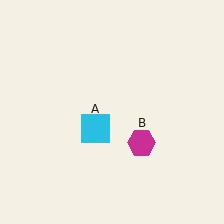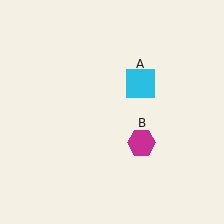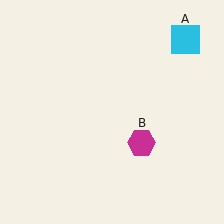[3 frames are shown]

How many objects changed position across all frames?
1 object changed position: cyan square (object A).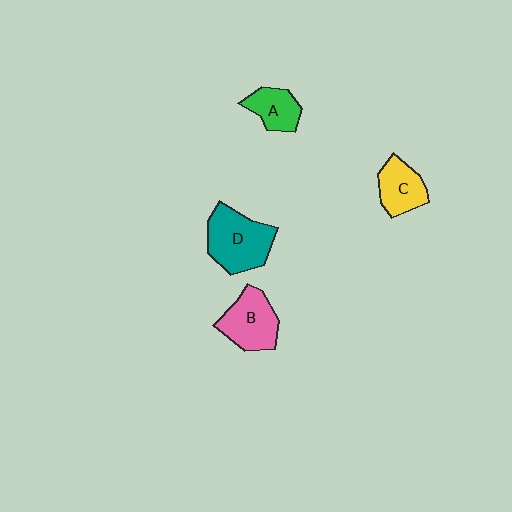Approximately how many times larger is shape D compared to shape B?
Approximately 1.2 times.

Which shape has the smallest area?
Shape A (green).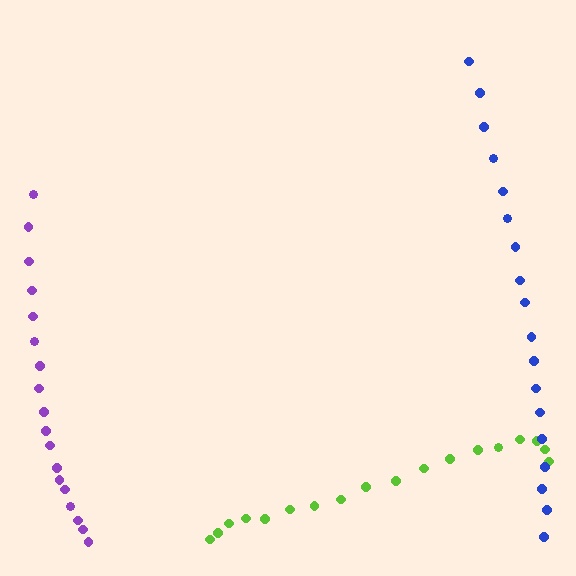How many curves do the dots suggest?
There are 3 distinct paths.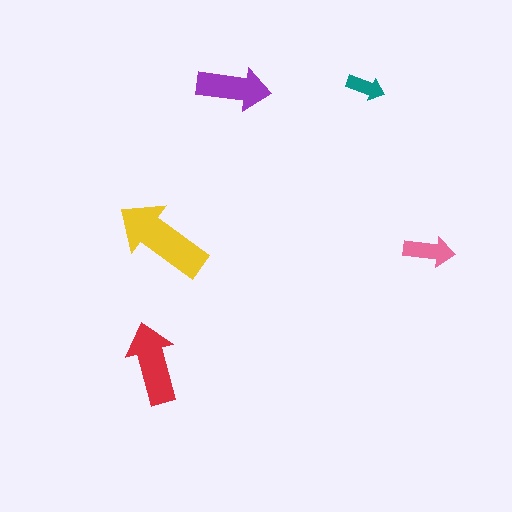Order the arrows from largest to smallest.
the yellow one, the red one, the purple one, the pink one, the teal one.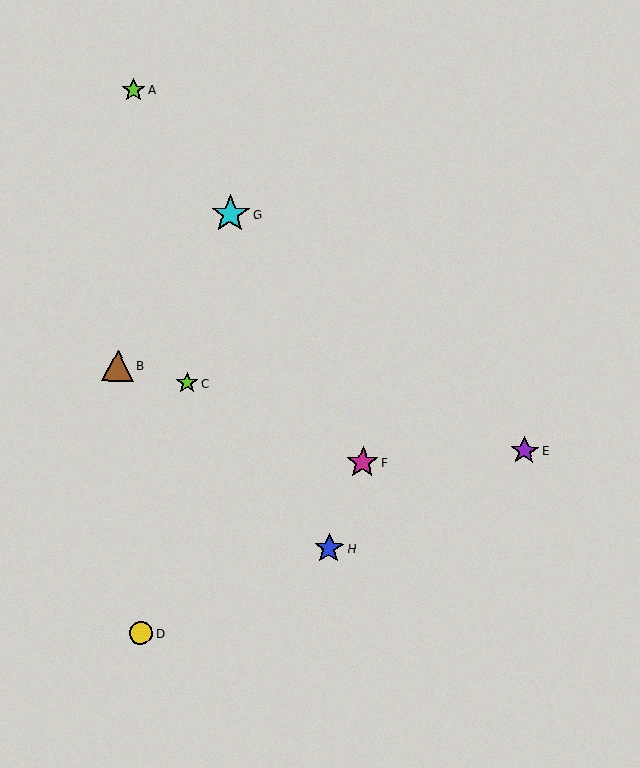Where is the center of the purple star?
The center of the purple star is at (524, 451).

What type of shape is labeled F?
Shape F is a magenta star.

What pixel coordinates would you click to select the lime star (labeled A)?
Click at (134, 90) to select the lime star A.